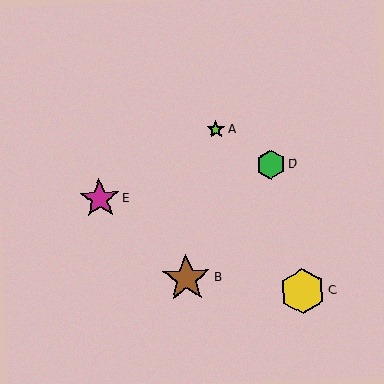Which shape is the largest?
The brown star (labeled B) is the largest.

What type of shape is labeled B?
Shape B is a brown star.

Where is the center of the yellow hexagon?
The center of the yellow hexagon is at (303, 291).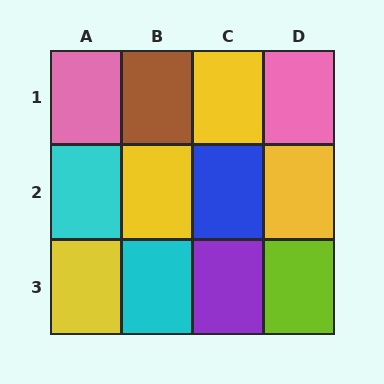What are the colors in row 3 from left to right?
Yellow, cyan, purple, lime.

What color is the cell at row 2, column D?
Yellow.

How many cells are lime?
1 cell is lime.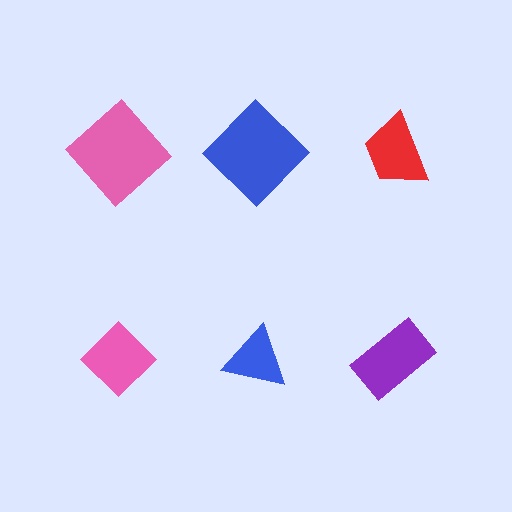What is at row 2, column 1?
A pink diamond.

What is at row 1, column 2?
A blue diamond.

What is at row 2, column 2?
A blue triangle.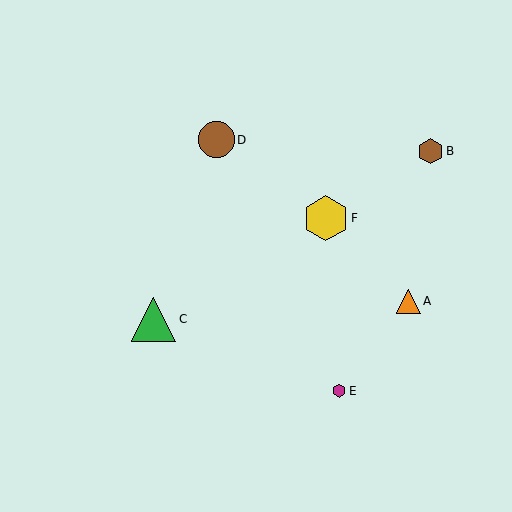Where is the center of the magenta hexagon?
The center of the magenta hexagon is at (339, 391).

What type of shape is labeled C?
Shape C is a green triangle.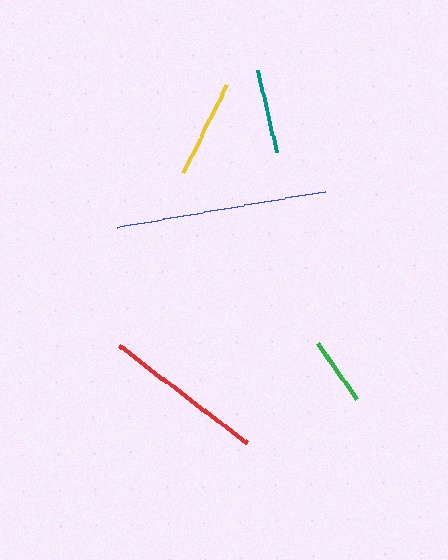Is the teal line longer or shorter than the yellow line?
The yellow line is longer than the teal line.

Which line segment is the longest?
The blue line is the longest at approximately 211 pixels.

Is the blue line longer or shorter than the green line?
The blue line is longer than the green line.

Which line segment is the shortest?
The green line is the shortest at approximately 68 pixels.